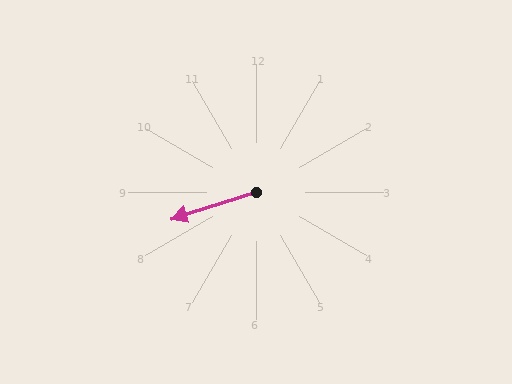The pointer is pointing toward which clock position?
Roughly 8 o'clock.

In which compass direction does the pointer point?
West.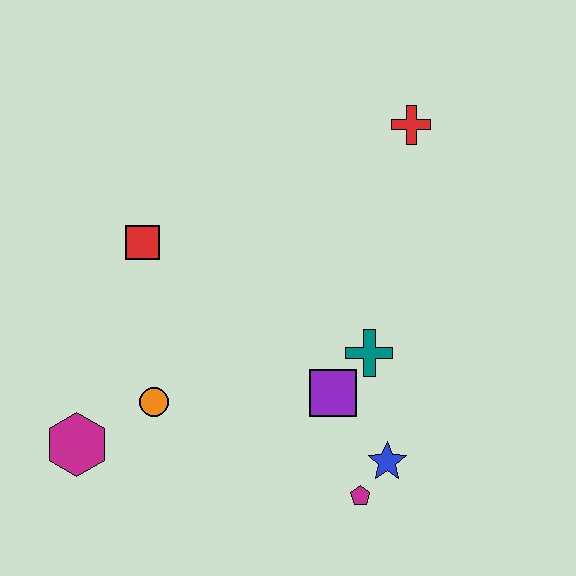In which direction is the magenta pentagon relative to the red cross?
The magenta pentagon is below the red cross.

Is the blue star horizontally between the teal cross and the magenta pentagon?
No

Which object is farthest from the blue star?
The red cross is farthest from the blue star.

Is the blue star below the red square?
Yes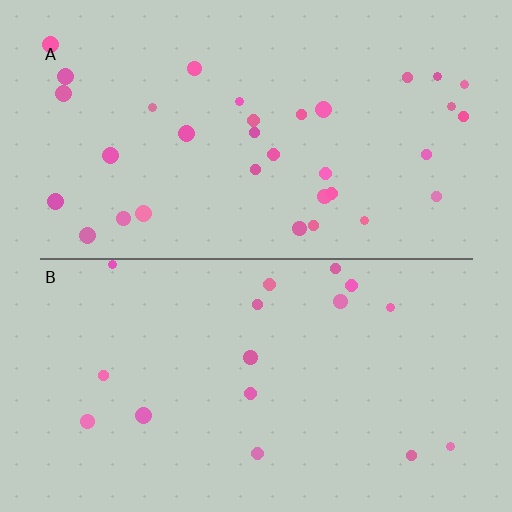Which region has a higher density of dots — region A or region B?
A (the top).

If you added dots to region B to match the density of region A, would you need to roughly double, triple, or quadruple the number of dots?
Approximately double.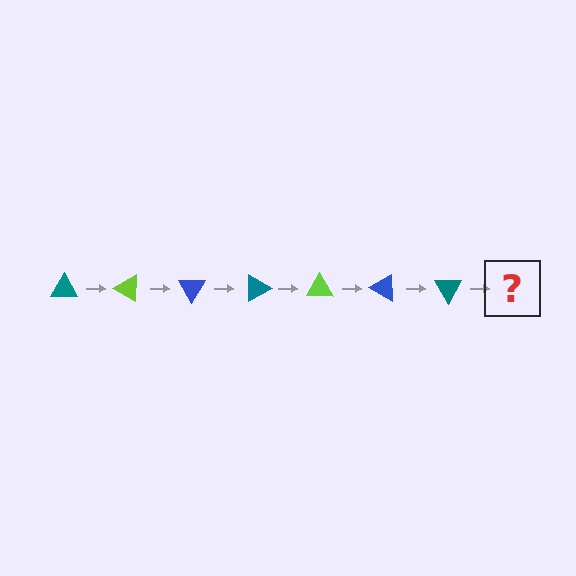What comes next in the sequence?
The next element should be a lime triangle, rotated 210 degrees from the start.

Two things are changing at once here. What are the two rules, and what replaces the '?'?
The two rules are that it rotates 30 degrees each step and the color cycles through teal, lime, and blue. The '?' should be a lime triangle, rotated 210 degrees from the start.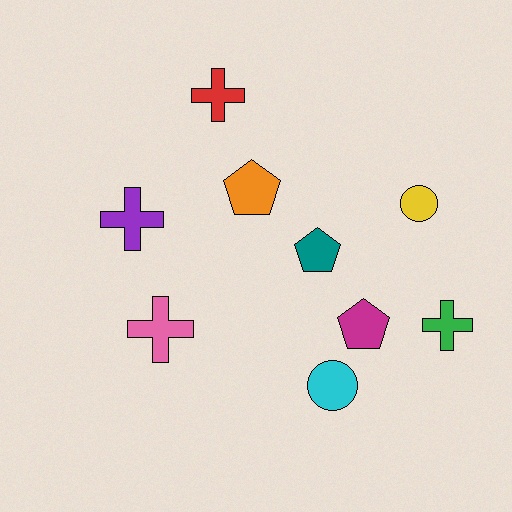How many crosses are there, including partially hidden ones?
There are 4 crosses.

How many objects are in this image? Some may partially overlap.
There are 9 objects.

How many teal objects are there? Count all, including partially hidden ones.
There is 1 teal object.